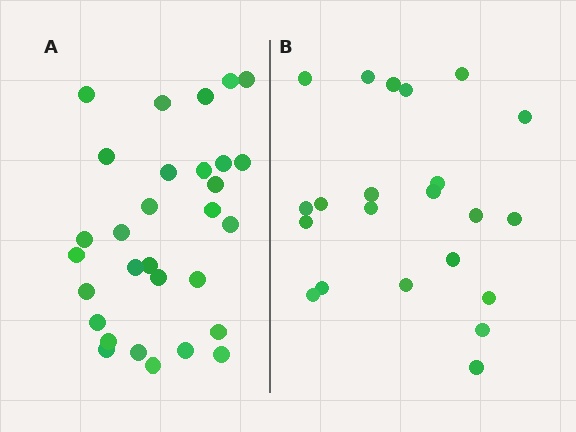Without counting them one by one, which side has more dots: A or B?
Region A (the left region) has more dots.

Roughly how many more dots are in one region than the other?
Region A has roughly 8 or so more dots than region B.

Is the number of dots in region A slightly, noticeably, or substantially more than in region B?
Region A has noticeably more, but not dramatically so. The ratio is roughly 1.4 to 1.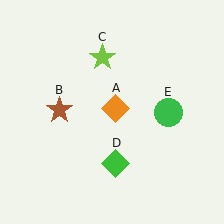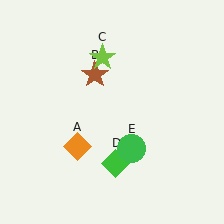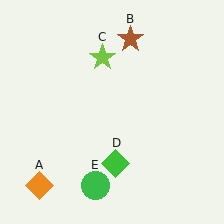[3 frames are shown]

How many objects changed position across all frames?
3 objects changed position: orange diamond (object A), brown star (object B), green circle (object E).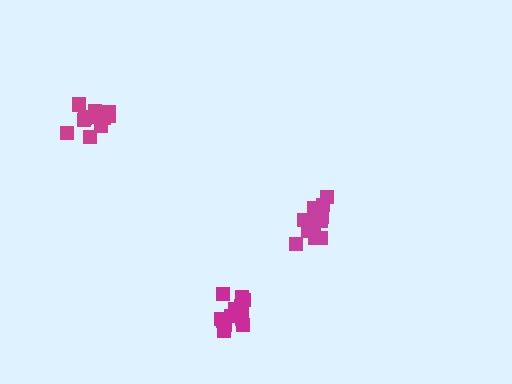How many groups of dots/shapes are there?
There are 3 groups.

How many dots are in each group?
Group 1: 12 dots, Group 2: 15 dots, Group 3: 12 dots (39 total).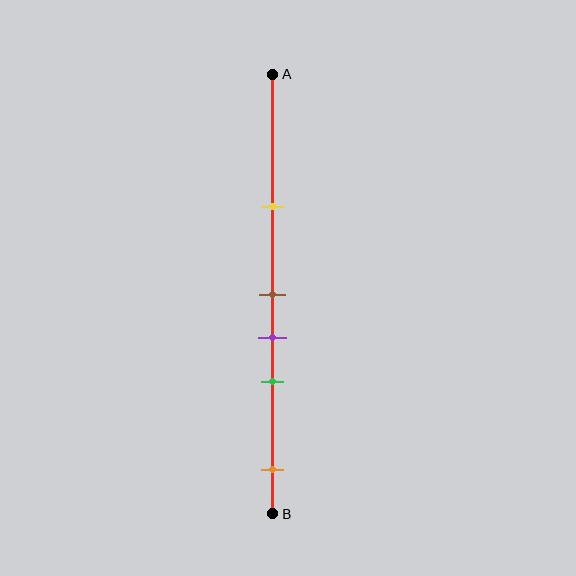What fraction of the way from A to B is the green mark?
The green mark is approximately 70% (0.7) of the way from A to B.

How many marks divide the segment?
There are 5 marks dividing the segment.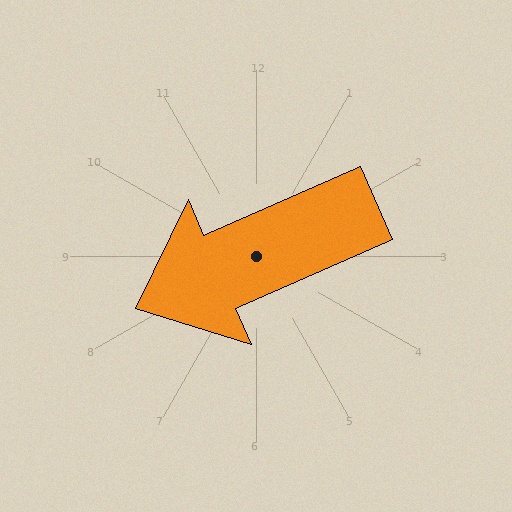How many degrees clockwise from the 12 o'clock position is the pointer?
Approximately 246 degrees.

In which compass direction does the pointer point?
Southwest.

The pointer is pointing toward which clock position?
Roughly 8 o'clock.